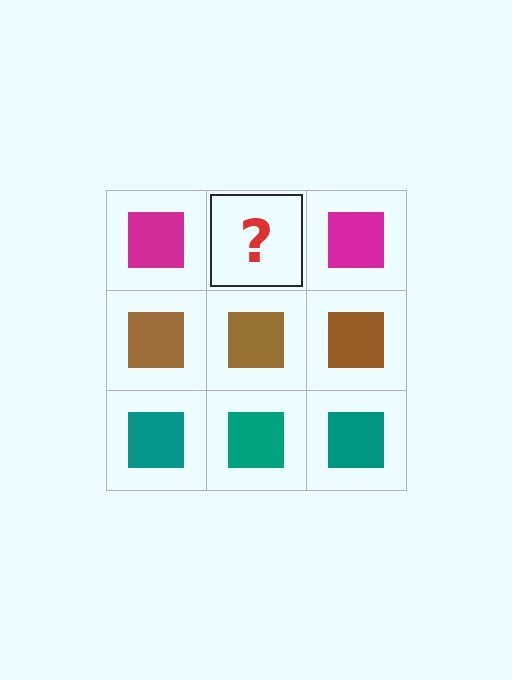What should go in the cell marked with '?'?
The missing cell should contain a magenta square.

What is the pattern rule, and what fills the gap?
The rule is that each row has a consistent color. The gap should be filled with a magenta square.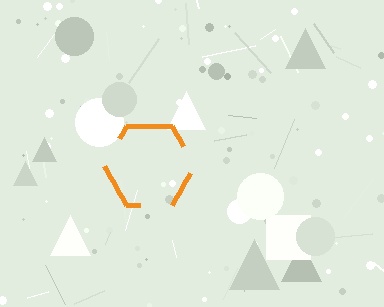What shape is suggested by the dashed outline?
The dashed outline suggests a hexagon.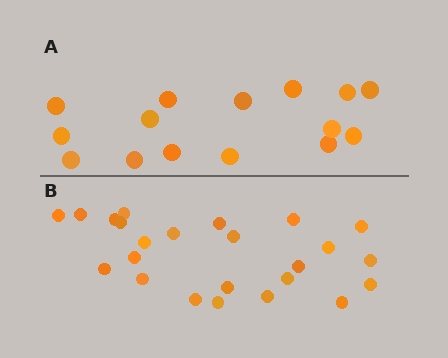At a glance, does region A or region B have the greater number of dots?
Region B (the bottom region) has more dots.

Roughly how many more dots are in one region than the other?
Region B has roughly 8 or so more dots than region A.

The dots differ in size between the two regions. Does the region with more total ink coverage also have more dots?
No. Region A has more total ink coverage because its dots are larger, but region B actually contains more individual dots. Total area can be misleading — the number of items is what matters here.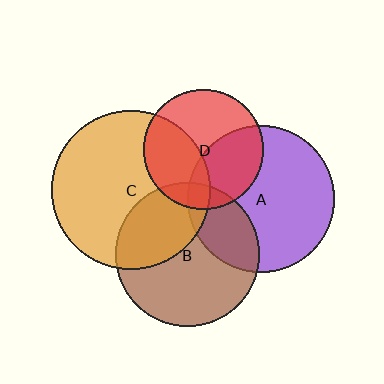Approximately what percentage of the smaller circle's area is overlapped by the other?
Approximately 25%.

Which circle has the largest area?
Circle C (orange).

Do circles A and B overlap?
Yes.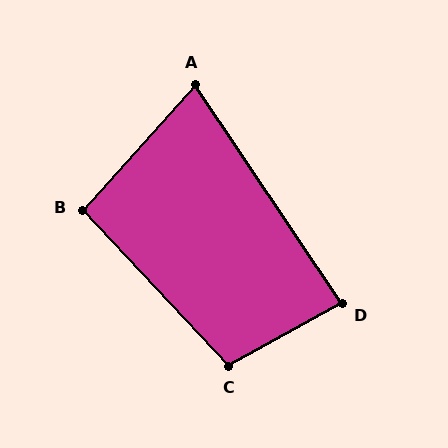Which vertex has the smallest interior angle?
A, at approximately 76 degrees.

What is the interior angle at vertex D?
Approximately 85 degrees (approximately right).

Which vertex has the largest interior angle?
C, at approximately 104 degrees.